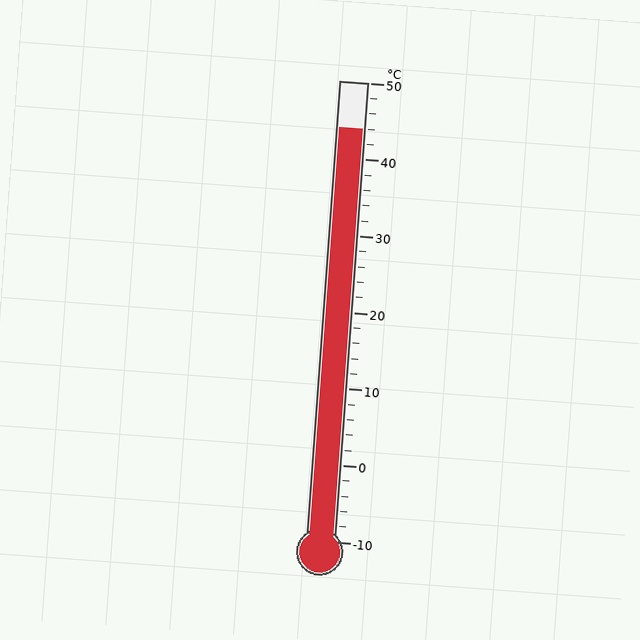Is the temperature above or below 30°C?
The temperature is above 30°C.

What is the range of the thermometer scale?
The thermometer scale ranges from -10°C to 50°C.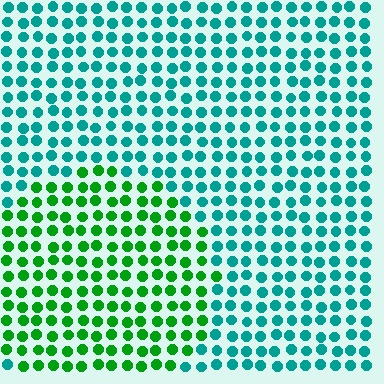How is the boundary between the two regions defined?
The boundary is defined purely by a slight shift in hue (about 50 degrees). Spacing, size, and orientation are identical on both sides.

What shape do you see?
I see a circle.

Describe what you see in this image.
The image is filled with small teal elements in a uniform arrangement. A circle-shaped region is visible where the elements are tinted to a slightly different hue, forming a subtle color boundary.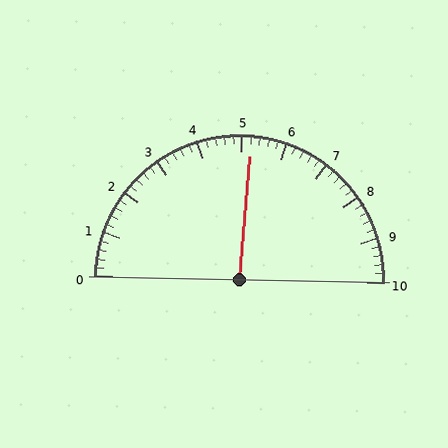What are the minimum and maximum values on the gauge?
The gauge ranges from 0 to 10.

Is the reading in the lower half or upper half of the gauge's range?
The reading is in the upper half of the range (0 to 10).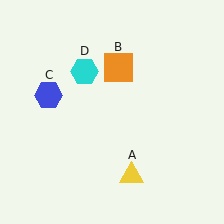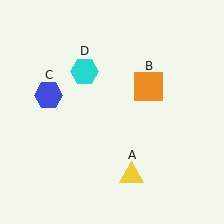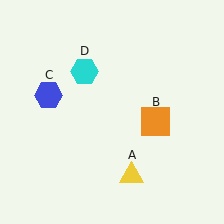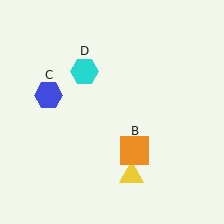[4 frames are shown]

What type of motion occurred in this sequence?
The orange square (object B) rotated clockwise around the center of the scene.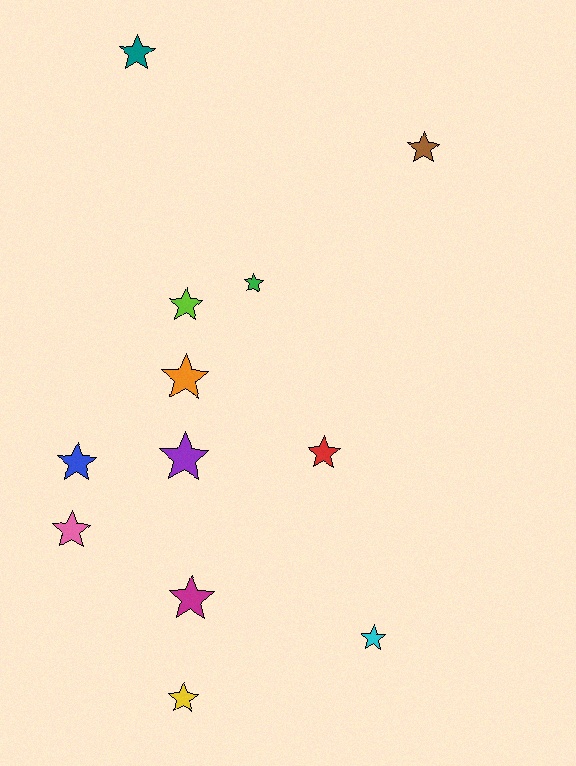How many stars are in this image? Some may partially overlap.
There are 12 stars.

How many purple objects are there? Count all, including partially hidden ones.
There is 1 purple object.